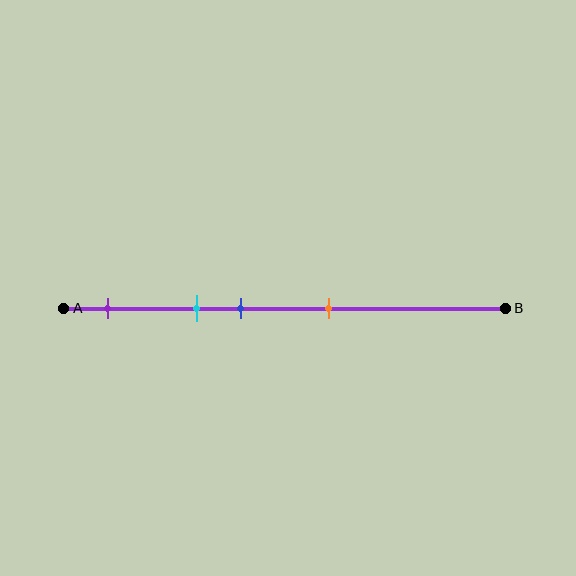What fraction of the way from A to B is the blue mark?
The blue mark is approximately 40% (0.4) of the way from A to B.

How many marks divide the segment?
There are 4 marks dividing the segment.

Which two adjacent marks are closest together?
The cyan and blue marks are the closest adjacent pair.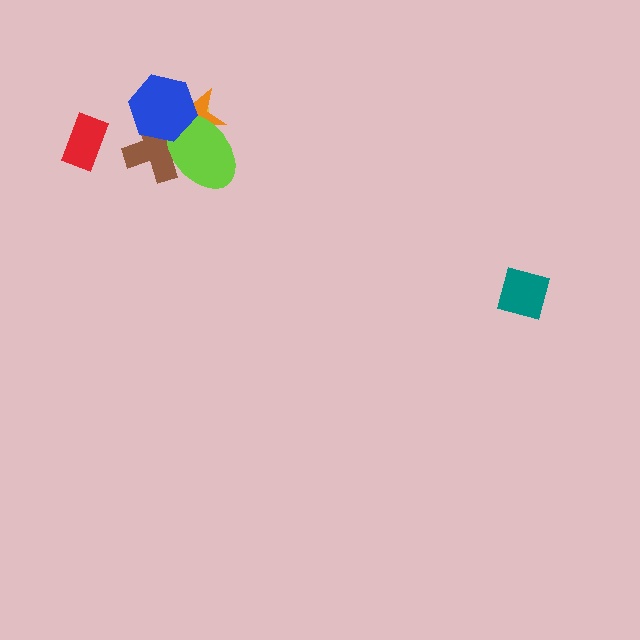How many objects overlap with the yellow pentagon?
4 objects overlap with the yellow pentagon.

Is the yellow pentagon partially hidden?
Yes, it is partially covered by another shape.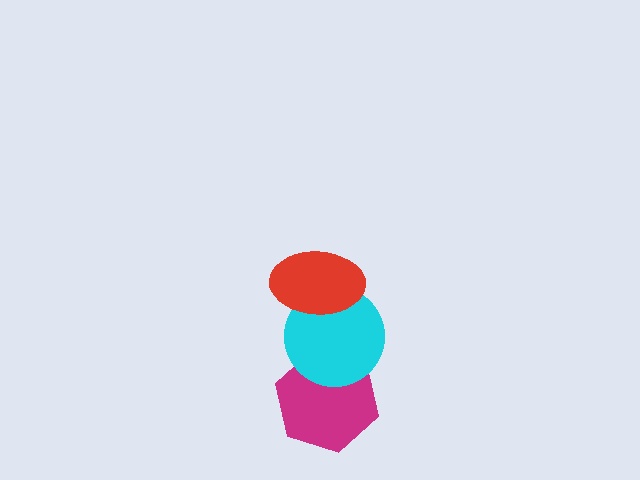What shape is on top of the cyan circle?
The red ellipse is on top of the cyan circle.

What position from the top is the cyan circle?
The cyan circle is 2nd from the top.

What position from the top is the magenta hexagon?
The magenta hexagon is 3rd from the top.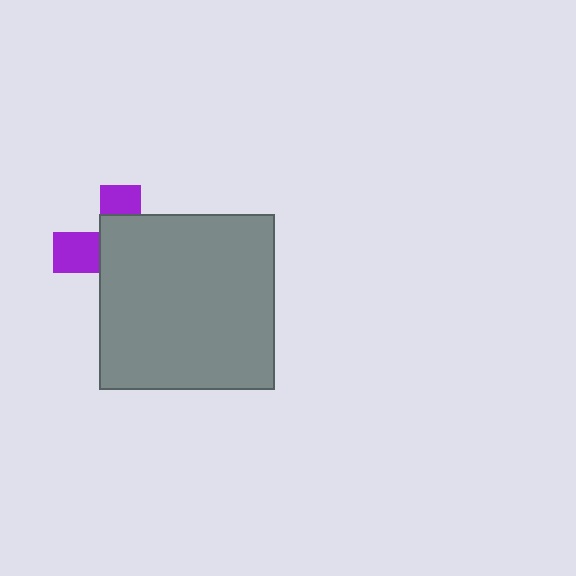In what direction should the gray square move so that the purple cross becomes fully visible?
The gray square should move right. That is the shortest direction to clear the overlap and leave the purple cross fully visible.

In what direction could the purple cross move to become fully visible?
The purple cross could move left. That would shift it out from behind the gray square entirely.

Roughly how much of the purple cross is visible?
A small part of it is visible (roughly 33%).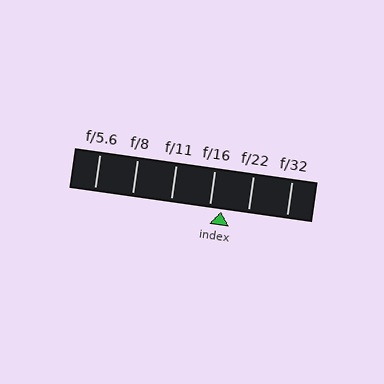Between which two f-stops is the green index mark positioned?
The index mark is between f/16 and f/22.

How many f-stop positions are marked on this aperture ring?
There are 6 f-stop positions marked.